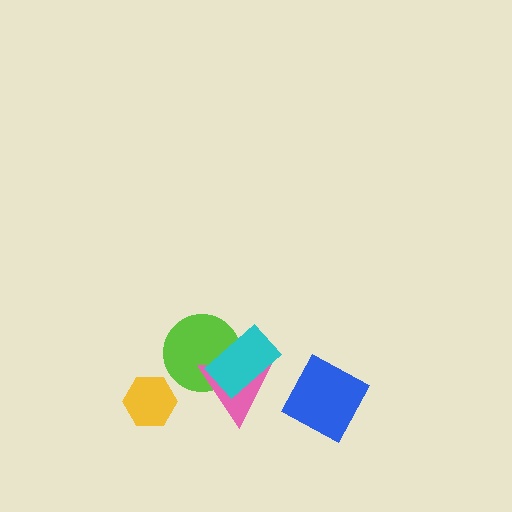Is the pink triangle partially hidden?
Yes, it is partially covered by another shape.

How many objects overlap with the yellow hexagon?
0 objects overlap with the yellow hexagon.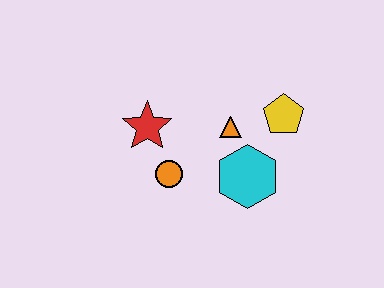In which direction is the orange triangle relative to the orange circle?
The orange triangle is to the right of the orange circle.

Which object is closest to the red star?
The orange circle is closest to the red star.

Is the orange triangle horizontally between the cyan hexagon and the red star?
Yes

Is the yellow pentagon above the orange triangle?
Yes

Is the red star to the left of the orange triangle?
Yes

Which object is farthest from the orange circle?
The yellow pentagon is farthest from the orange circle.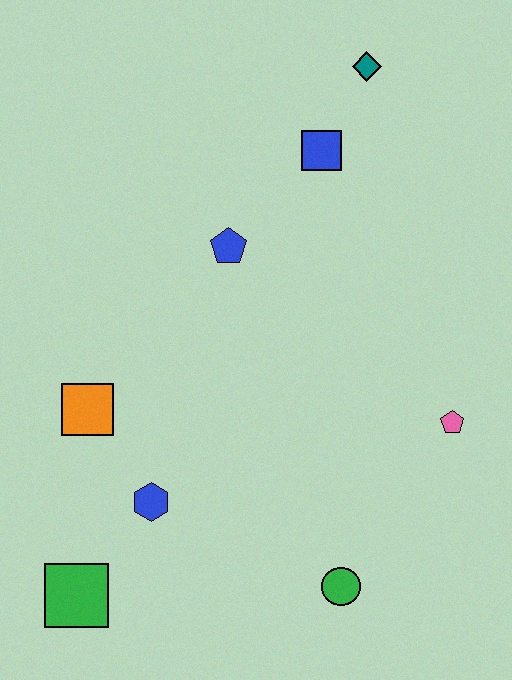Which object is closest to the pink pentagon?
The green circle is closest to the pink pentagon.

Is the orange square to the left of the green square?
No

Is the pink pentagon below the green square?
No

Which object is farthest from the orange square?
The teal diamond is farthest from the orange square.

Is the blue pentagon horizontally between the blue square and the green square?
Yes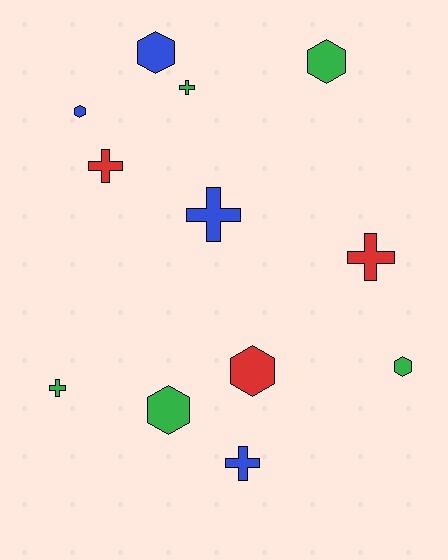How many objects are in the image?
There are 12 objects.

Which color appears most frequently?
Green, with 5 objects.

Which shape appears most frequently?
Cross, with 6 objects.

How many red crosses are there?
There are 2 red crosses.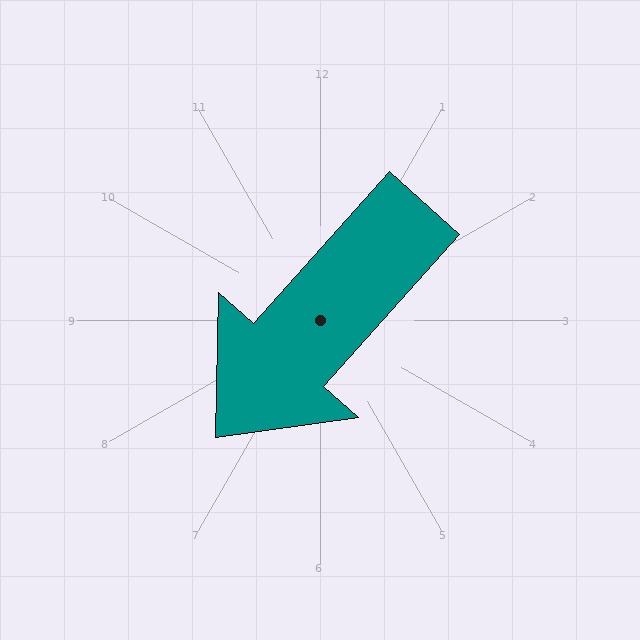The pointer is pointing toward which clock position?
Roughly 7 o'clock.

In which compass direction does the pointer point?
Southwest.